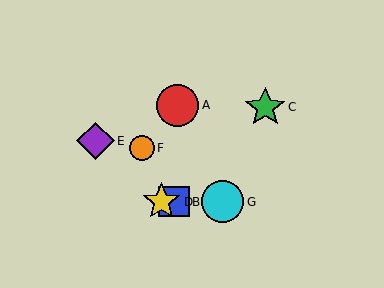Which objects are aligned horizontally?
Objects B, D, G are aligned horizontally.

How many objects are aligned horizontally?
3 objects (B, D, G) are aligned horizontally.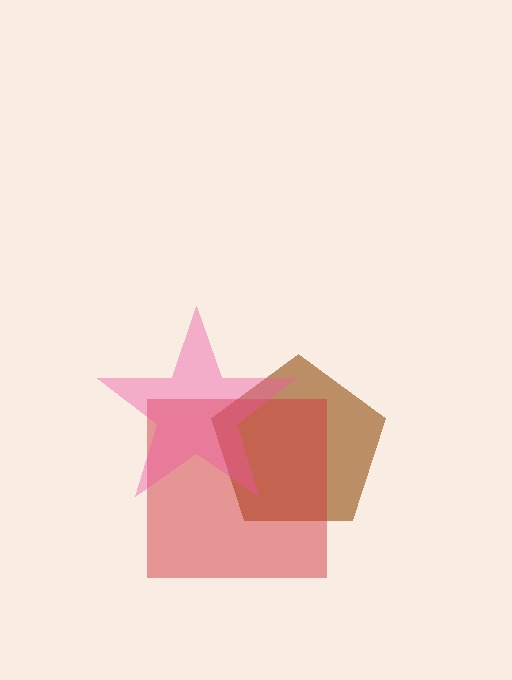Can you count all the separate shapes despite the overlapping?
Yes, there are 3 separate shapes.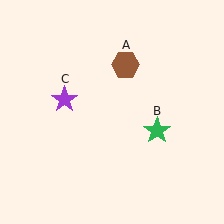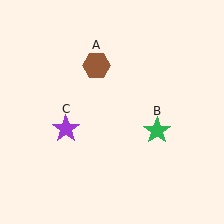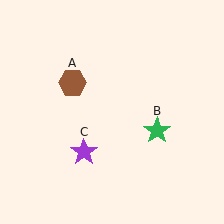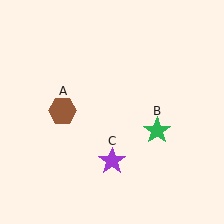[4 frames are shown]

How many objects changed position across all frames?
2 objects changed position: brown hexagon (object A), purple star (object C).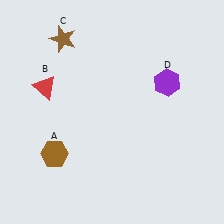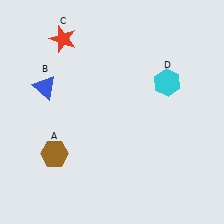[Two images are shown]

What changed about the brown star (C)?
In Image 1, C is brown. In Image 2, it changed to red.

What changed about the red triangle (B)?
In Image 1, B is red. In Image 2, it changed to blue.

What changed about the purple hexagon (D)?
In Image 1, D is purple. In Image 2, it changed to cyan.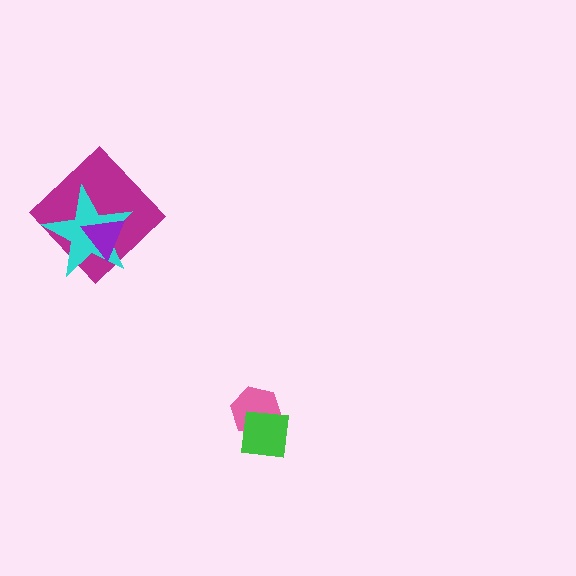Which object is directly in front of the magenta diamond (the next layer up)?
The cyan star is directly in front of the magenta diamond.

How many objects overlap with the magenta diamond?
2 objects overlap with the magenta diamond.